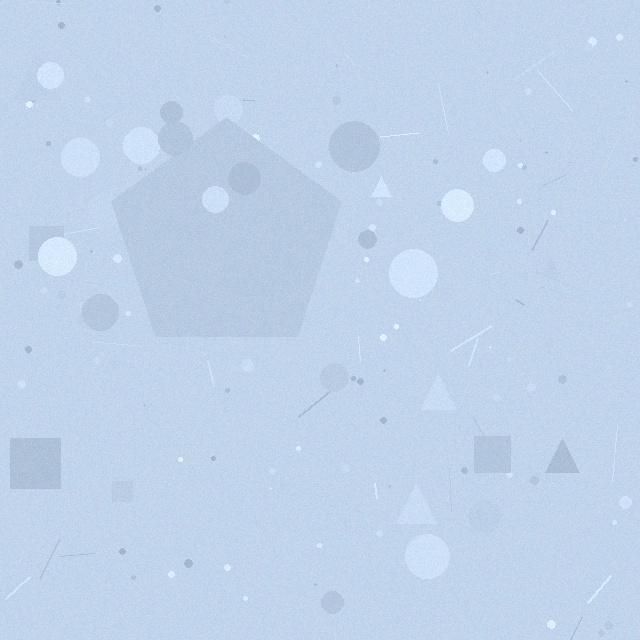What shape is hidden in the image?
A pentagon is hidden in the image.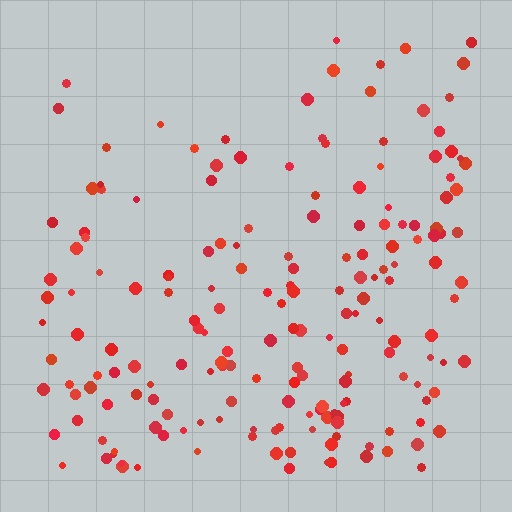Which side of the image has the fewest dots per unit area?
The top.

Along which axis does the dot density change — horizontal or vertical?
Vertical.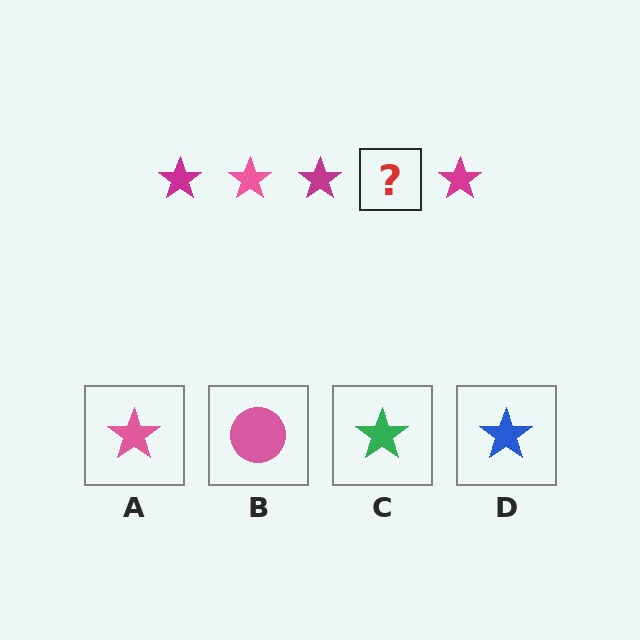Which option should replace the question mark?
Option A.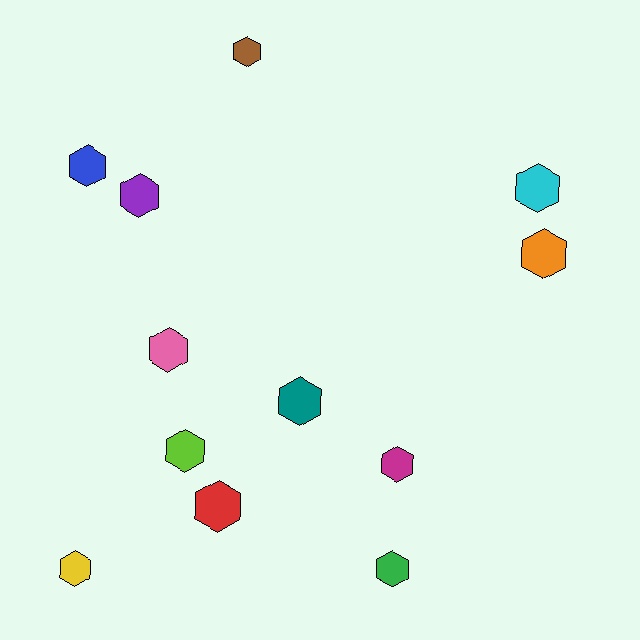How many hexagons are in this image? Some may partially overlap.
There are 12 hexagons.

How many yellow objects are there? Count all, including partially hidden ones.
There is 1 yellow object.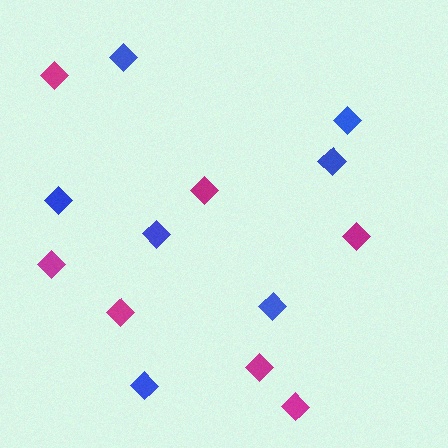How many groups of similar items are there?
There are 2 groups: one group of blue diamonds (7) and one group of magenta diamonds (7).